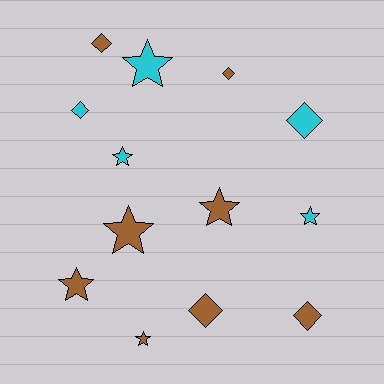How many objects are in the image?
There are 13 objects.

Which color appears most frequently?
Brown, with 8 objects.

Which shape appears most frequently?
Star, with 7 objects.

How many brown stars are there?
There are 4 brown stars.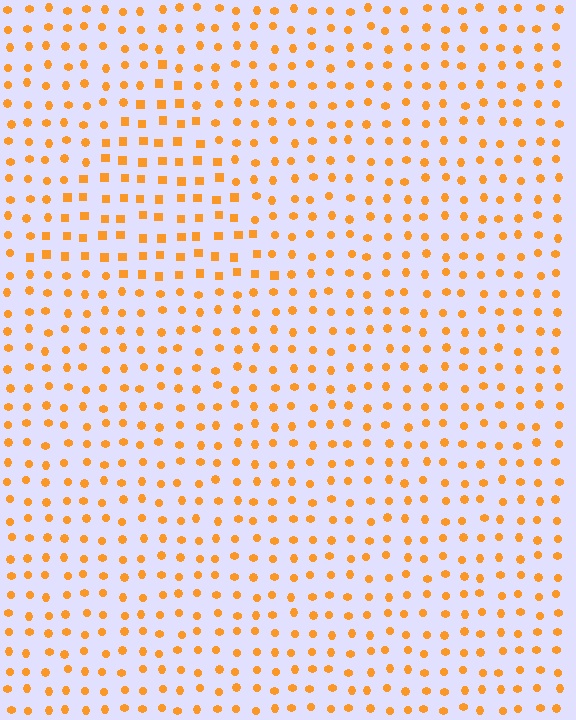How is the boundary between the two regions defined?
The boundary is defined by a change in element shape: squares inside vs. circles outside. All elements share the same color and spacing.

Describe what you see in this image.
The image is filled with small orange elements arranged in a uniform grid. A triangle-shaped region contains squares, while the surrounding area contains circles. The boundary is defined purely by the change in element shape.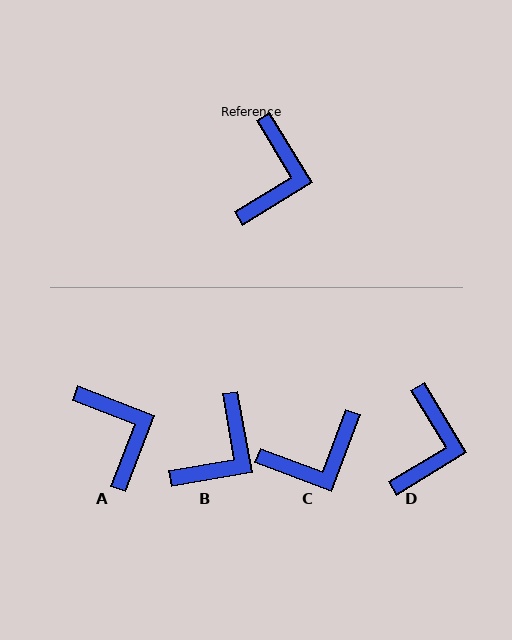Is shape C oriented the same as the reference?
No, it is off by about 52 degrees.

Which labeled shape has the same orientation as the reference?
D.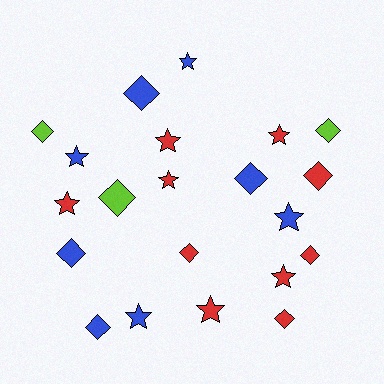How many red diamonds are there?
There are 4 red diamonds.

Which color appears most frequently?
Red, with 10 objects.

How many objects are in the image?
There are 21 objects.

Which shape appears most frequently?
Diamond, with 11 objects.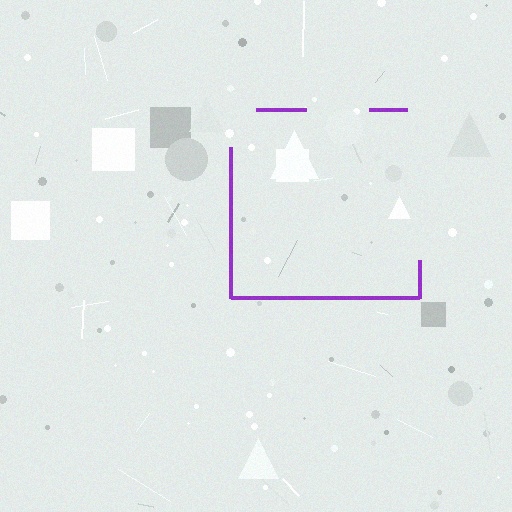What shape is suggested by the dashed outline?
The dashed outline suggests a square.